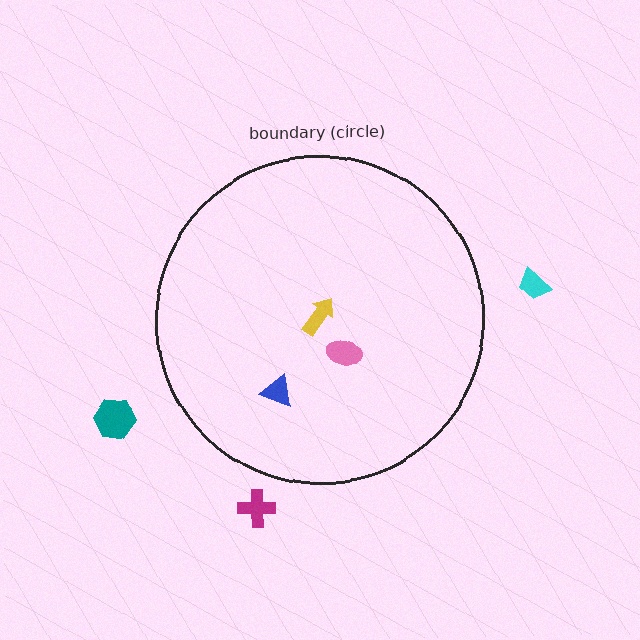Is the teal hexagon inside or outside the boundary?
Outside.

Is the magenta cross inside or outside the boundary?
Outside.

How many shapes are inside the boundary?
3 inside, 3 outside.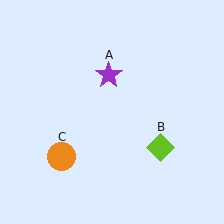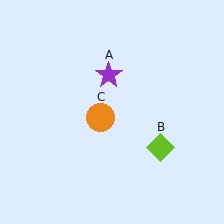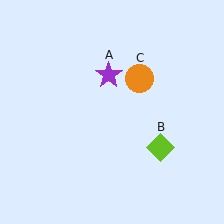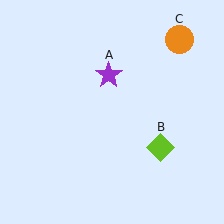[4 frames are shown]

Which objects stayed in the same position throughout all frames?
Purple star (object A) and lime diamond (object B) remained stationary.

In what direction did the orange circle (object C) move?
The orange circle (object C) moved up and to the right.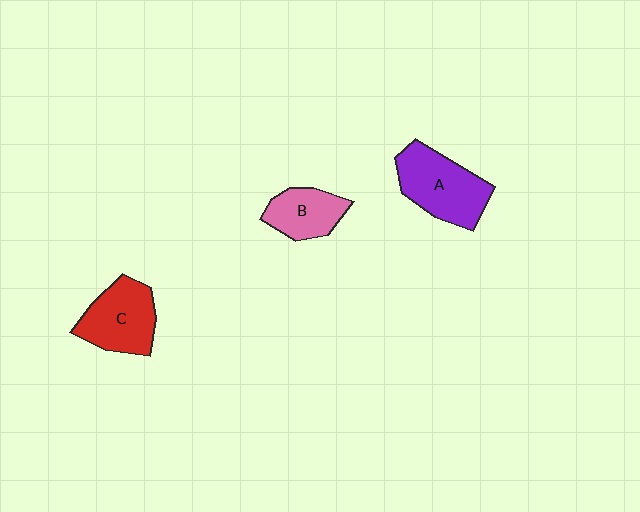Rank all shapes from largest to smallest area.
From largest to smallest: A (purple), C (red), B (pink).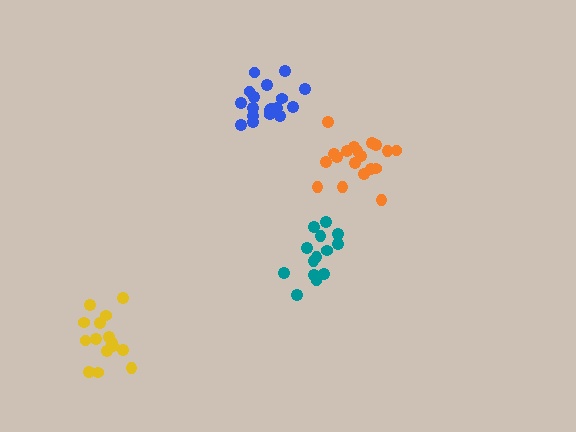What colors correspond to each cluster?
The clusters are colored: blue, orange, yellow, teal.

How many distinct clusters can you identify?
There are 4 distinct clusters.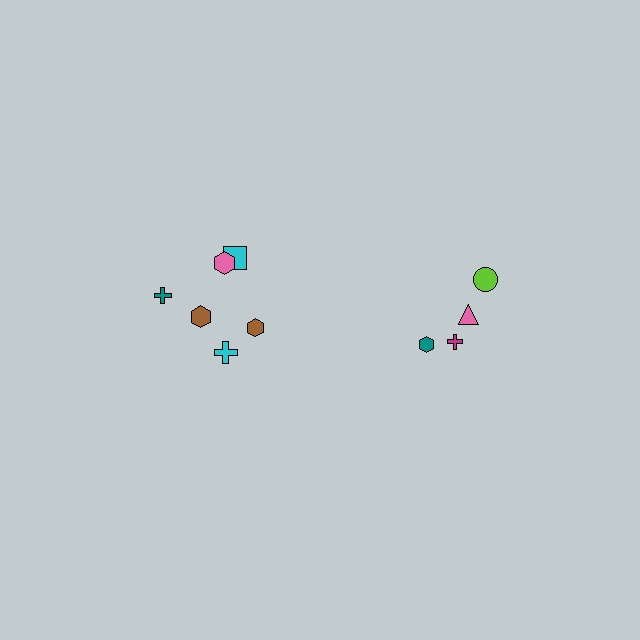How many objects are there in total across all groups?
There are 10 objects.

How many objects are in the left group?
There are 6 objects.